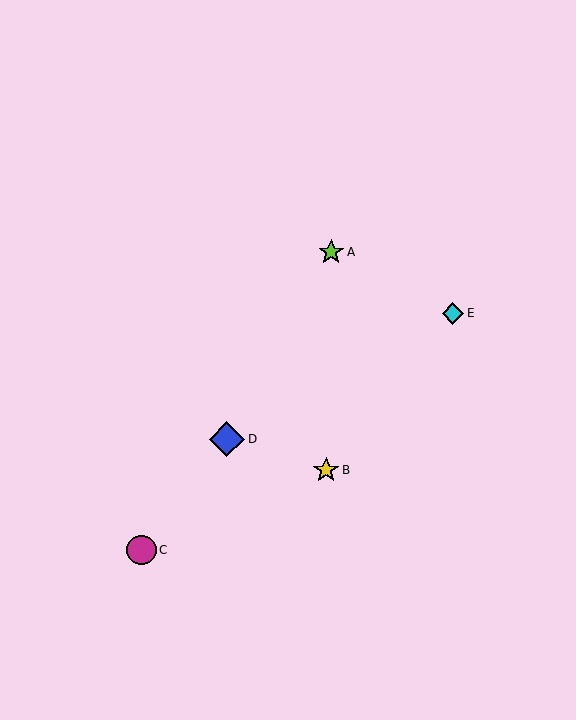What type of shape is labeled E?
Shape E is a cyan diamond.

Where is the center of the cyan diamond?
The center of the cyan diamond is at (453, 313).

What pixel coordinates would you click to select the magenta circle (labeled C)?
Click at (142, 550) to select the magenta circle C.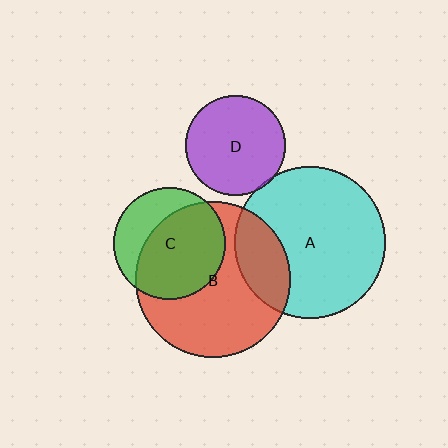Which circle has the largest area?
Circle B (red).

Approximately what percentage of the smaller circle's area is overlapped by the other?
Approximately 20%.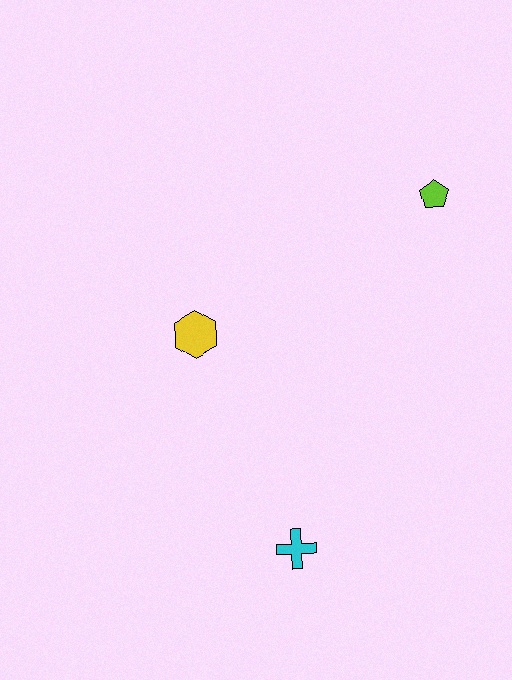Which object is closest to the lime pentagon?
The yellow hexagon is closest to the lime pentagon.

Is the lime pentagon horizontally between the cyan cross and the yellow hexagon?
No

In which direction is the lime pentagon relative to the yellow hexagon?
The lime pentagon is to the right of the yellow hexagon.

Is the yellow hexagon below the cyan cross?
No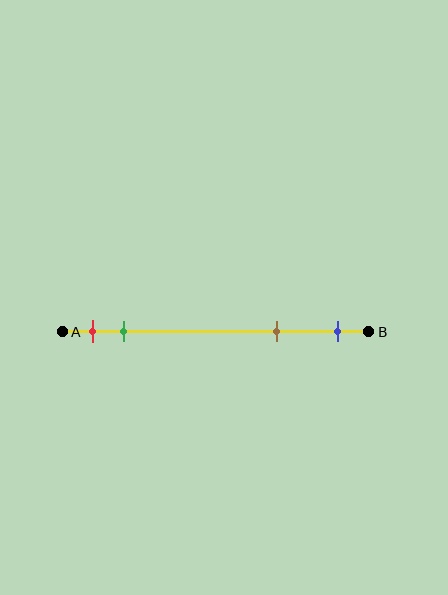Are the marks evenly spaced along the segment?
No, the marks are not evenly spaced.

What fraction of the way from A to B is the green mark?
The green mark is approximately 20% (0.2) of the way from A to B.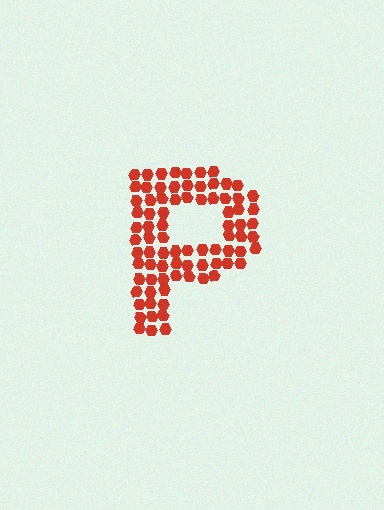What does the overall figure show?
The overall figure shows the letter P.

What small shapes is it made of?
It is made of small hexagons.